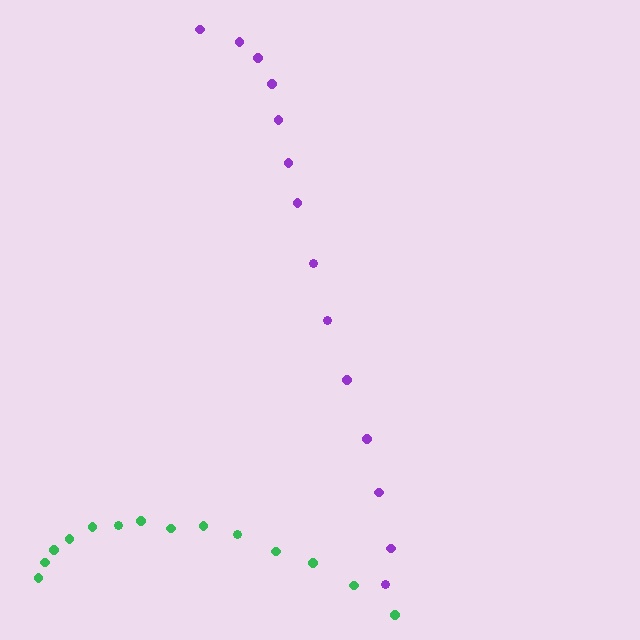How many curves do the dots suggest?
There are 2 distinct paths.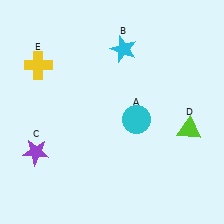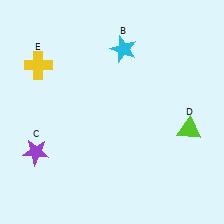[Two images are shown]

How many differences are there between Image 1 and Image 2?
There is 1 difference between the two images.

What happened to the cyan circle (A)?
The cyan circle (A) was removed in Image 2. It was in the bottom-right area of Image 1.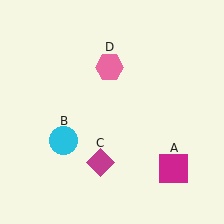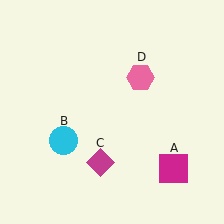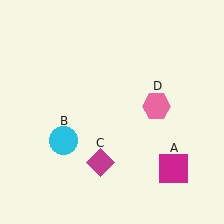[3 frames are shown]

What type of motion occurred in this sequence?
The pink hexagon (object D) rotated clockwise around the center of the scene.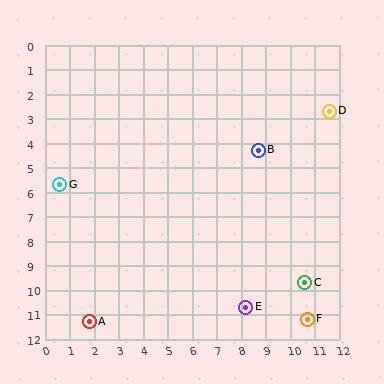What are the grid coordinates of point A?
Point A is at approximately (1.8, 11.3).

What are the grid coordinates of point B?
Point B is at approximately (8.7, 4.3).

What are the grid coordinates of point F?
Point F is at approximately (10.7, 11.2).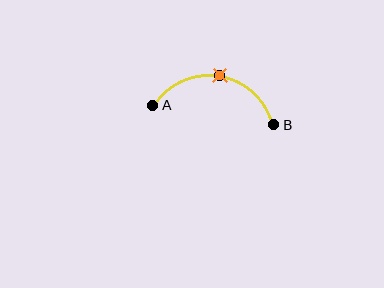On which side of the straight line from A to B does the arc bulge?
The arc bulges above the straight line connecting A and B.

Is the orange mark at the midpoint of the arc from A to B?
Yes. The orange mark lies on the arc at equal arc-length from both A and B — it is the arc midpoint.